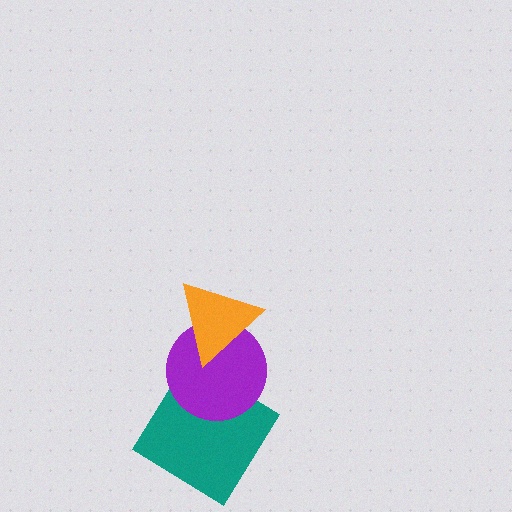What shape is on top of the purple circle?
The orange triangle is on top of the purple circle.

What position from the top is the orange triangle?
The orange triangle is 1st from the top.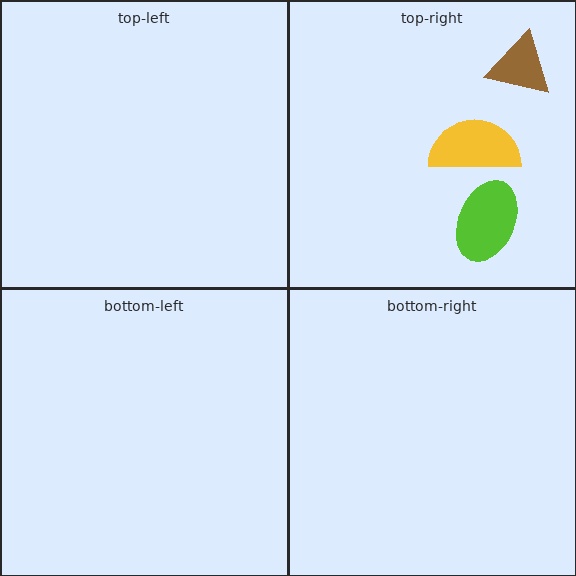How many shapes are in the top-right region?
3.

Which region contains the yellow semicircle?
The top-right region.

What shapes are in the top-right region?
The lime ellipse, the yellow semicircle, the brown triangle.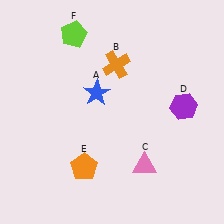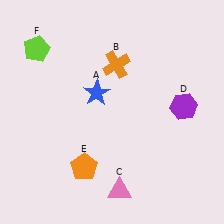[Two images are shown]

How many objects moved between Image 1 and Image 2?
2 objects moved between the two images.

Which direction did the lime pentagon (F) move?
The lime pentagon (F) moved left.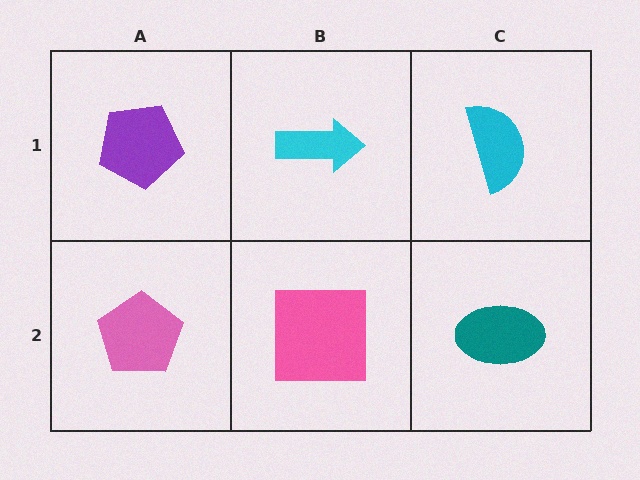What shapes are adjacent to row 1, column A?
A pink pentagon (row 2, column A), a cyan arrow (row 1, column B).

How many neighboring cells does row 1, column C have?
2.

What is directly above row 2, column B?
A cyan arrow.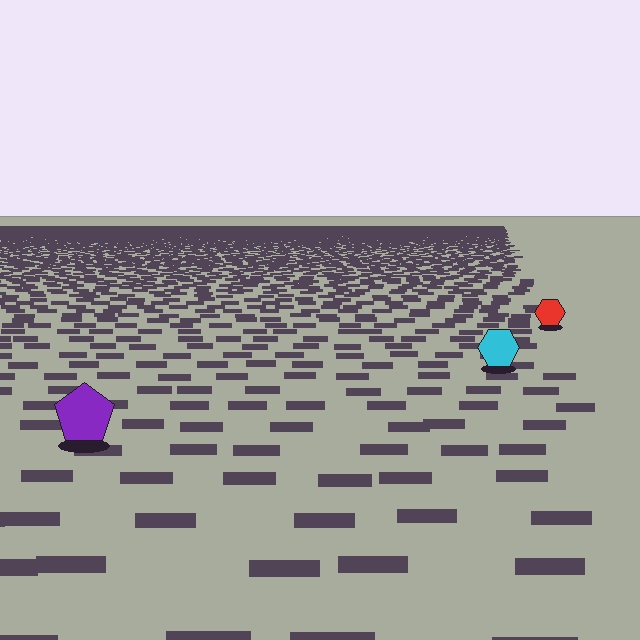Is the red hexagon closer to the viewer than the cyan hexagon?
No. The cyan hexagon is closer — you can tell from the texture gradient: the ground texture is coarser near it.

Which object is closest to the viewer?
The purple pentagon is closest. The texture marks near it are larger and more spread out.